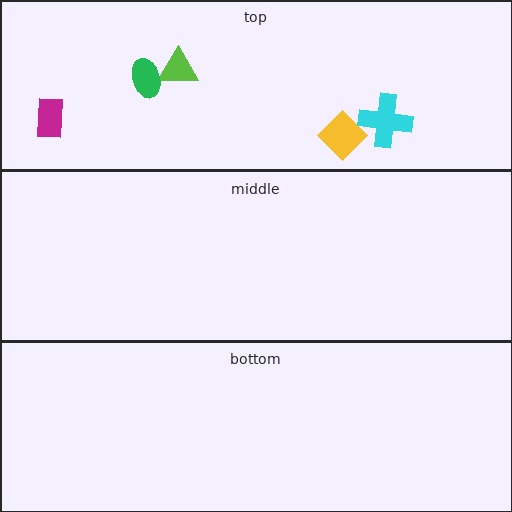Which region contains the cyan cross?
The top region.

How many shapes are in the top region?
5.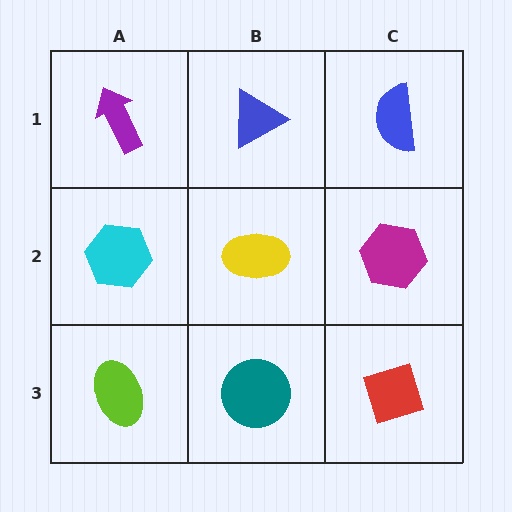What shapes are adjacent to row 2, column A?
A purple arrow (row 1, column A), a lime ellipse (row 3, column A), a yellow ellipse (row 2, column B).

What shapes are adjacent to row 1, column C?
A magenta hexagon (row 2, column C), a blue triangle (row 1, column B).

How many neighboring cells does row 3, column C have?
2.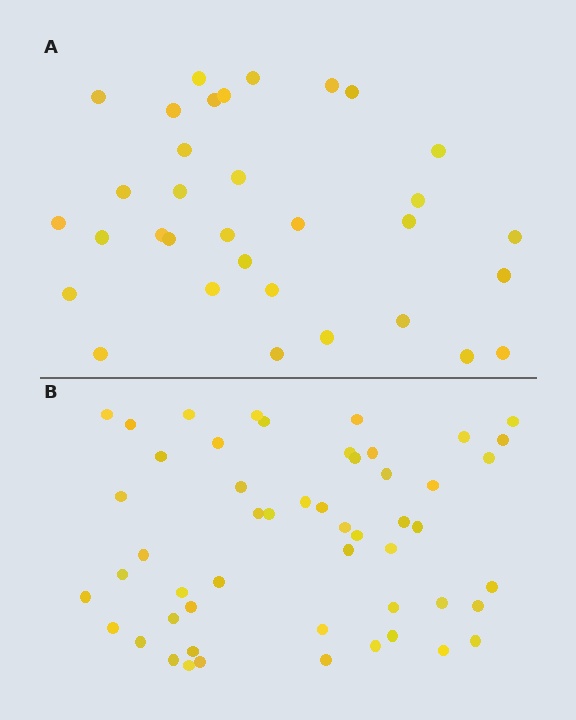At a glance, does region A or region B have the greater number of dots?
Region B (the bottom region) has more dots.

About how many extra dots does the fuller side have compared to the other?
Region B has approximately 20 more dots than region A.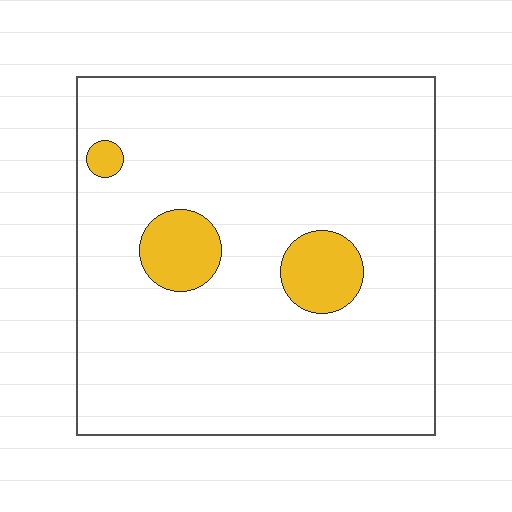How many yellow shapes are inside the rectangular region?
3.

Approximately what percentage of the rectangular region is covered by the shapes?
Approximately 10%.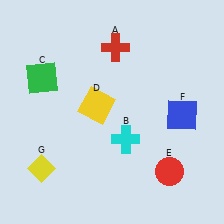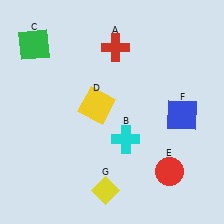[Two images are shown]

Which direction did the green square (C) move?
The green square (C) moved up.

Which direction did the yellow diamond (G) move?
The yellow diamond (G) moved right.